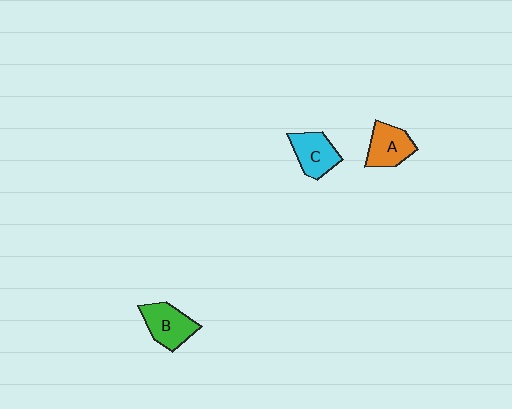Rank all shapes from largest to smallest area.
From largest to smallest: B (green), A (orange), C (cyan).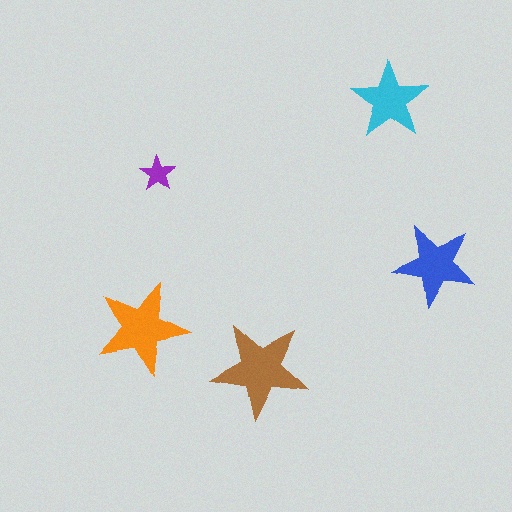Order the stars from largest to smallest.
the brown one, the orange one, the blue one, the cyan one, the purple one.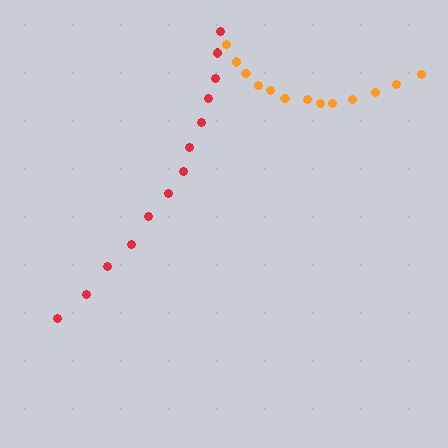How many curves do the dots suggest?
There are 2 distinct paths.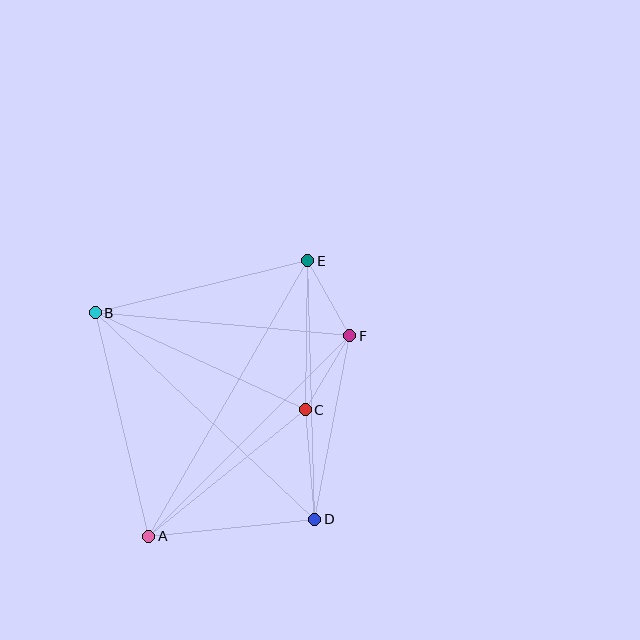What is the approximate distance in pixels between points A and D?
The distance between A and D is approximately 167 pixels.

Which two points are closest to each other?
Points E and F are closest to each other.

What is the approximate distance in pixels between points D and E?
The distance between D and E is approximately 258 pixels.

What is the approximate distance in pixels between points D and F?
The distance between D and F is approximately 187 pixels.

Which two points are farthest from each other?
Points A and E are farthest from each other.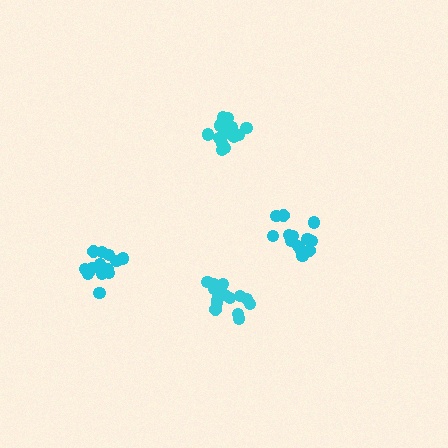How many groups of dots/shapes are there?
There are 4 groups.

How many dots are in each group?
Group 1: 14 dots, Group 2: 14 dots, Group 3: 16 dots, Group 4: 16 dots (60 total).